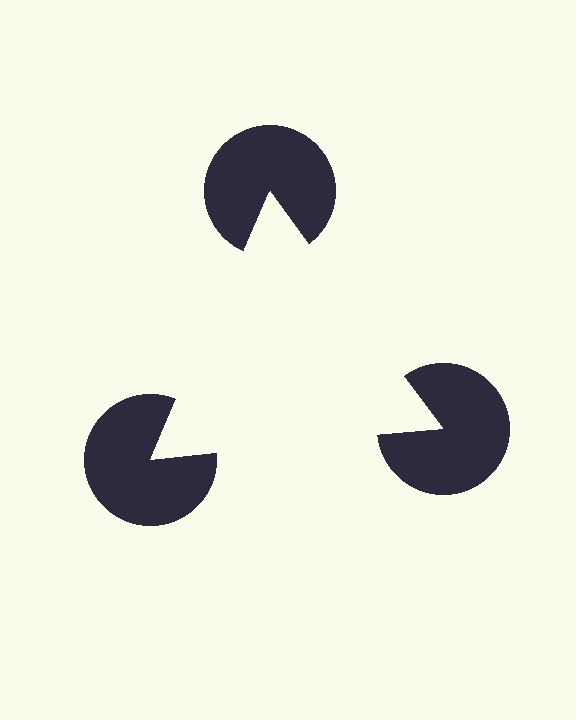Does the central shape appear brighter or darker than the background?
It typically appears slightly brighter than the background, even though no actual brightness change is drawn.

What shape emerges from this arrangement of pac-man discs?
An illusory triangle — its edges are inferred from the aligned wedge cuts in the pac-man discs, not physically drawn.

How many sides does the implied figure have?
3 sides.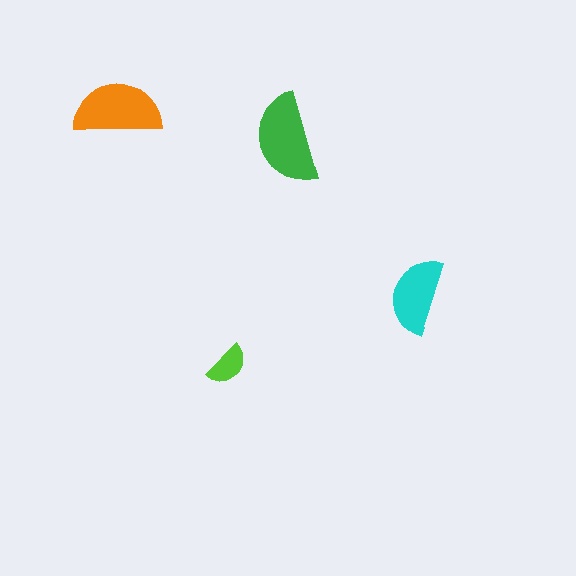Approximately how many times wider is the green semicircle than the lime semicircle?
About 2 times wider.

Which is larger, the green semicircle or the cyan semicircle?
The green one.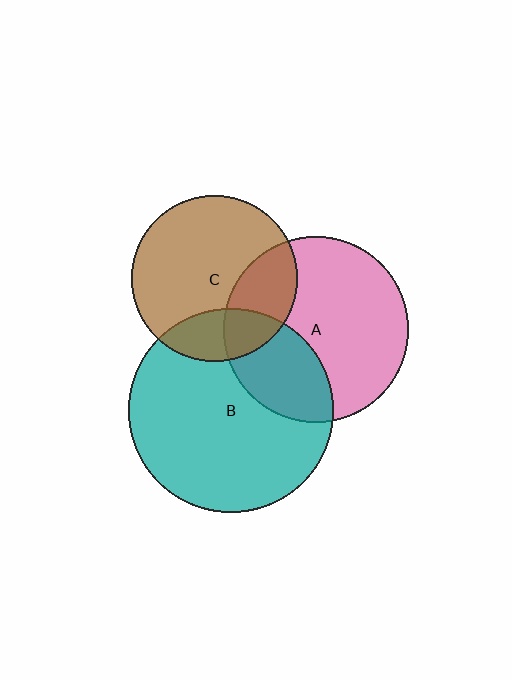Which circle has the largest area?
Circle B (teal).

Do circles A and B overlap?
Yes.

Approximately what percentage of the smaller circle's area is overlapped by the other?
Approximately 30%.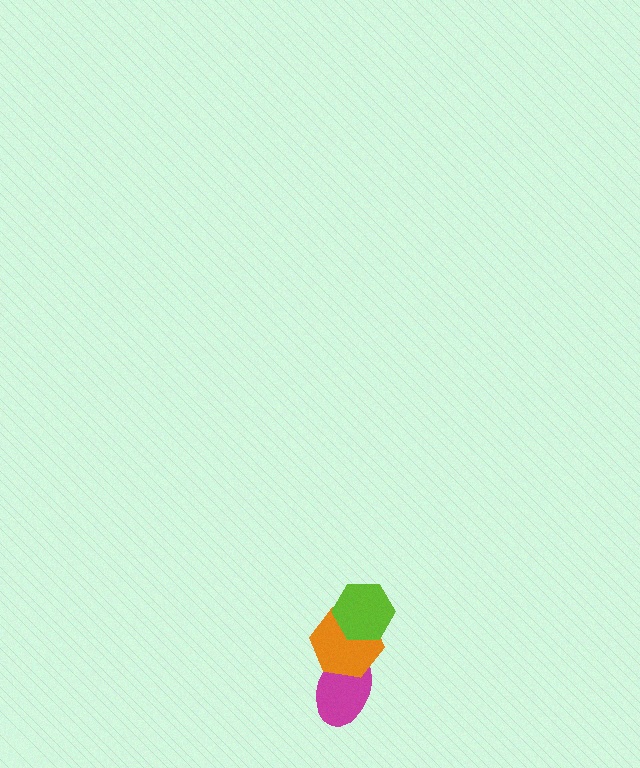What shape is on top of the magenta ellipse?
The orange hexagon is on top of the magenta ellipse.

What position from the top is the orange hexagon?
The orange hexagon is 2nd from the top.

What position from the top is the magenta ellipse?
The magenta ellipse is 3rd from the top.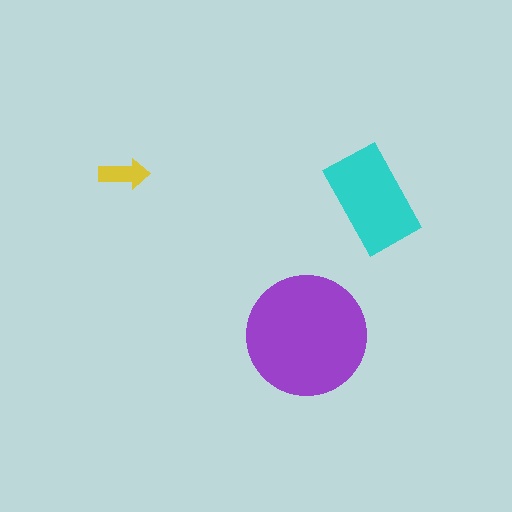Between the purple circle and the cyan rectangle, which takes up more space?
The purple circle.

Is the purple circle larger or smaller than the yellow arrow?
Larger.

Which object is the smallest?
The yellow arrow.